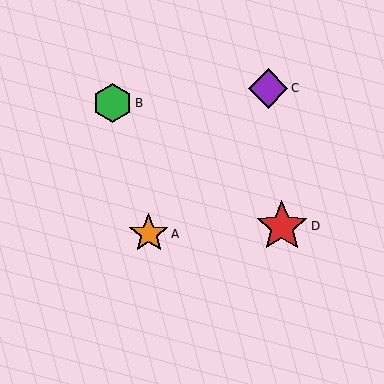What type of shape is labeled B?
Shape B is a green hexagon.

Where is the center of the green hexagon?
The center of the green hexagon is at (113, 103).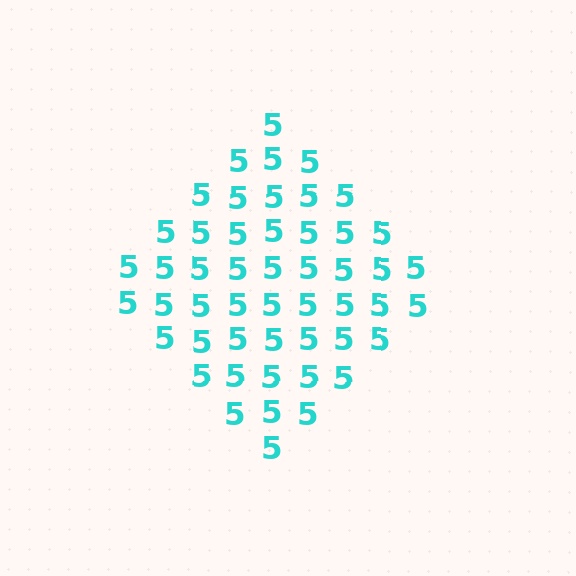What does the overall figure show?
The overall figure shows a diamond.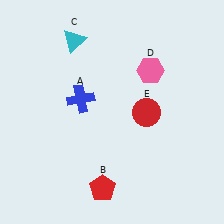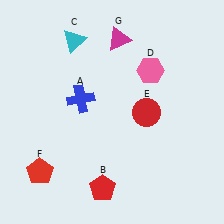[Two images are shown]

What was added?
A red pentagon (F), a magenta triangle (G) were added in Image 2.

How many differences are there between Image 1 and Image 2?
There are 2 differences between the two images.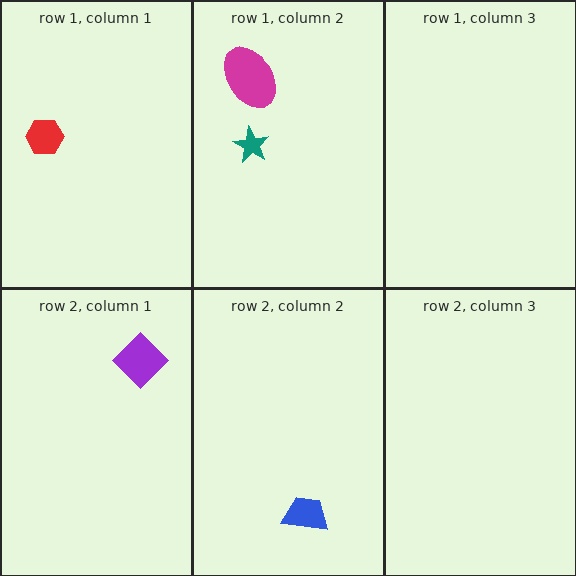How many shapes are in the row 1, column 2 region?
2.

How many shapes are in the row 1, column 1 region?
1.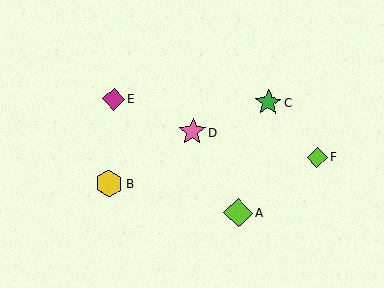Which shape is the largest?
The lime diamond (labeled A) is the largest.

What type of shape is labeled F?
Shape F is a lime diamond.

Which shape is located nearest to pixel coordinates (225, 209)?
The lime diamond (labeled A) at (238, 213) is nearest to that location.